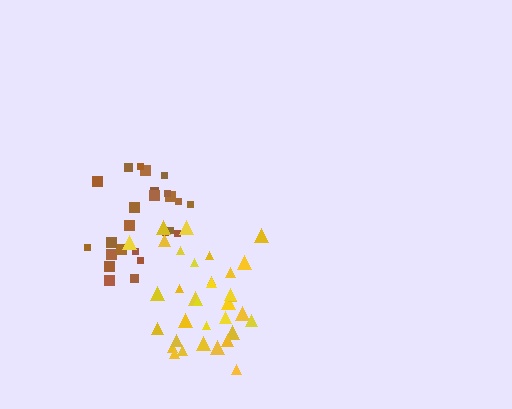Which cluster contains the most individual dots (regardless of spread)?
Yellow (34).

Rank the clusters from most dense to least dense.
yellow, brown.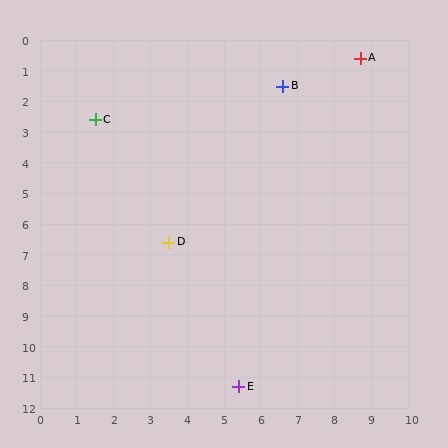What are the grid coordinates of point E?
Point E is at approximately (5.4, 11.3).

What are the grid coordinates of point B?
Point B is at approximately (6.6, 1.5).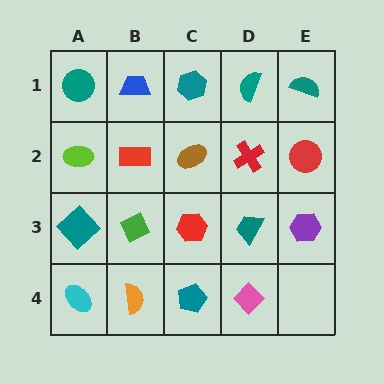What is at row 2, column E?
A red circle.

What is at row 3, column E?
A purple hexagon.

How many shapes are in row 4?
4 shapes.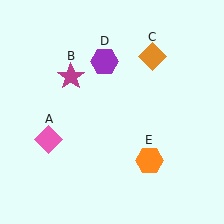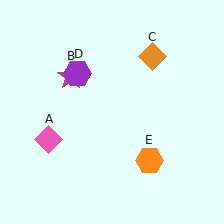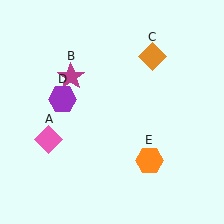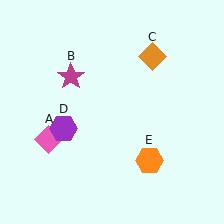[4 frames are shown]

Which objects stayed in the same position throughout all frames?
Pink diamond (object A) and magenta star (object B) and orange diamond (object C) and orange hexagon (object E) remained stationary.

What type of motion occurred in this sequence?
The purple hexagon (object D) rotated counterclockwise around the center of the scene.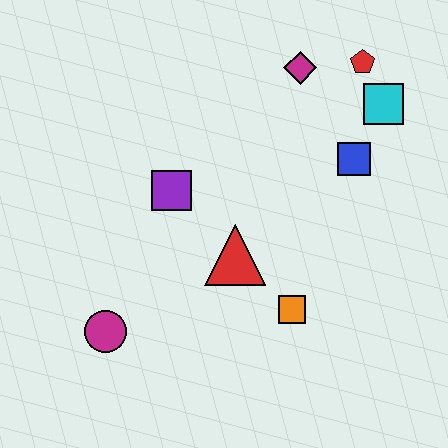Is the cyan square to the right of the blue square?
Yes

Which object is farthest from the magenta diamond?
The magenta circle is farthest from the magenta diamond.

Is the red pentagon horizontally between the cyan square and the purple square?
Yes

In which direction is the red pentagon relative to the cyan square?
The red pentagon is above the cyan square.